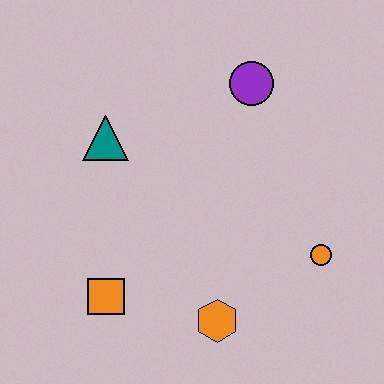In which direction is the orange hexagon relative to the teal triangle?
The orange hexagon is below the teal triangle.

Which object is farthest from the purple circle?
The orange square is farthest from the purple circle.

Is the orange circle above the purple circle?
No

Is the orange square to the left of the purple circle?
Yes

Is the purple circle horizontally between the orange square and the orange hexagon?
No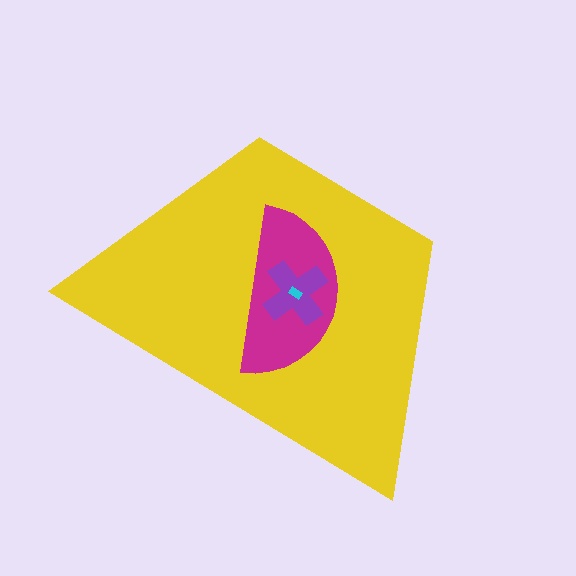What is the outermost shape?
The yellow trapezoid.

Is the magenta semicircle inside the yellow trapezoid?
Yes.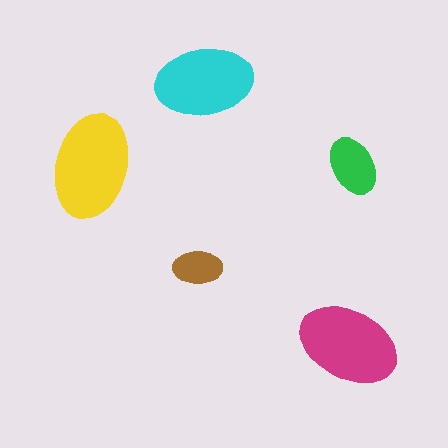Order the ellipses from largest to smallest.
the yellow one, the magenta one, the cyan one, the green one, the brown one.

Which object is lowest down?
The magenta ellipse is bottommost.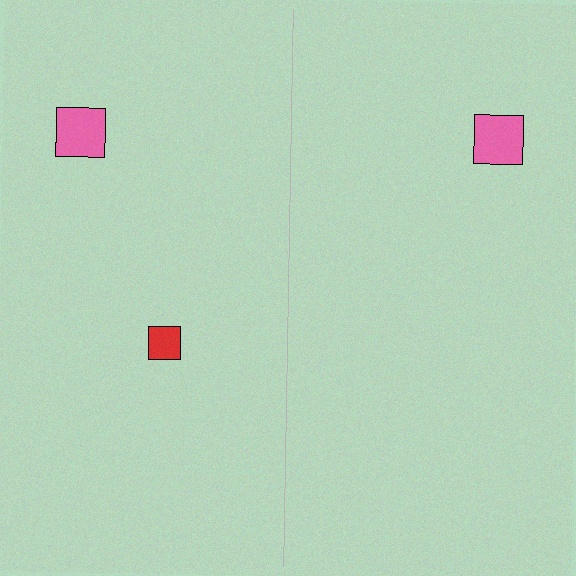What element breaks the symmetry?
A red square is missing from the right side.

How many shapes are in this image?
There are 3 shapes in this image.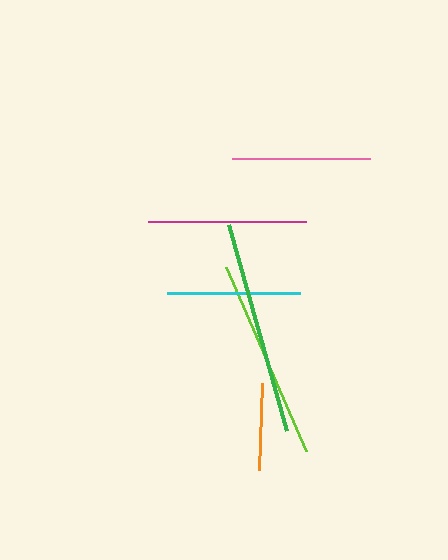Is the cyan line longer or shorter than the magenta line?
The magenta line is longer than the cyan line.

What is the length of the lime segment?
The lime segment is approximately 201 pixels long.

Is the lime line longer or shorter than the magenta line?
The lime line is longer than the magenta line.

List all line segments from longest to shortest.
From longest to shortest: green, lime, magenta, pink, cyan, orange.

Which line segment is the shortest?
The orange line is the shortest at approximately 88 pixels.